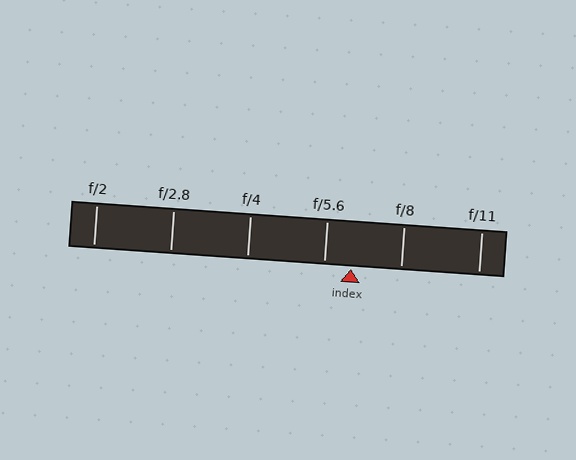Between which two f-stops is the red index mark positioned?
The index mark is between f/5.6 and f/8.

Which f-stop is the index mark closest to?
The index mark is closest to f/5.6.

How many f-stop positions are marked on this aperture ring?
There are 6 f-stop positions marked.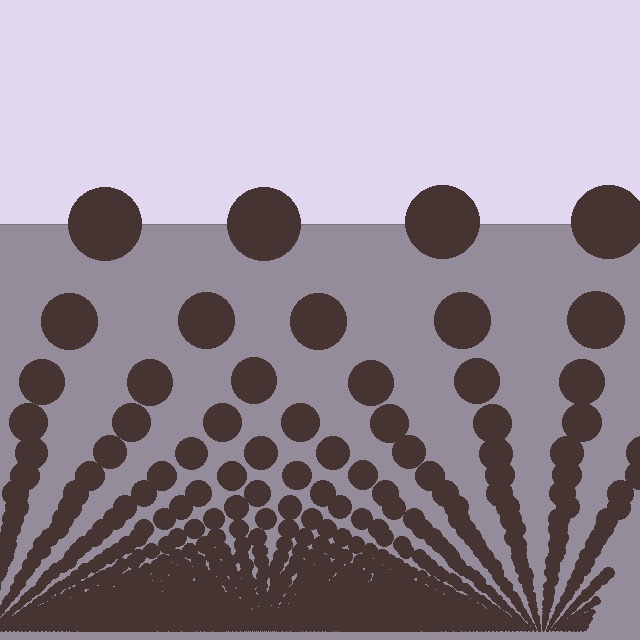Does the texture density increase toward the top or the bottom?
Density increases toward the bottom.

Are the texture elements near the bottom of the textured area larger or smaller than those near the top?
Smaller. The gradient is inverted — elements near the bottom are smaller and denser.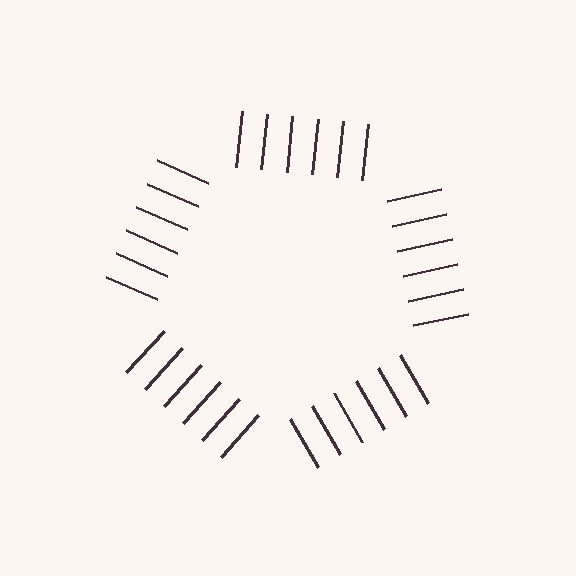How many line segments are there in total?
30 — 6 along each of the 5 edges.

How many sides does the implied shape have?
5 sides — the line-ends trace a pentagon.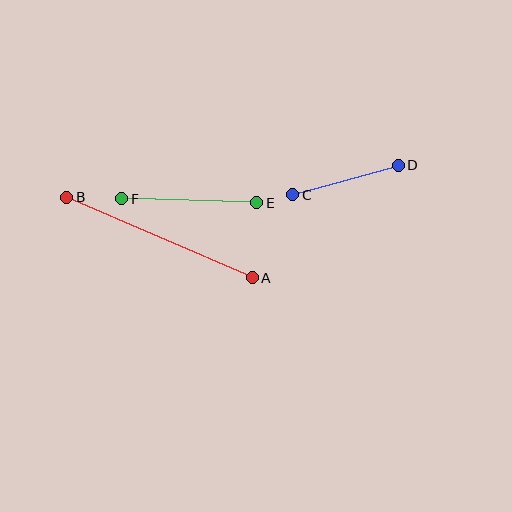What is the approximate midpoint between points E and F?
The midpoint is at approximately (189, 201) pixels.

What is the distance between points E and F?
The distance is approximately 135 pixels.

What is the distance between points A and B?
The distance is approximately 202 pixels.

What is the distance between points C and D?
The distance is approximately 110 pixels.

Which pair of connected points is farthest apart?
Points A and B are farthest apart.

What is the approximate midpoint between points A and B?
The midpoint is at approximately (159, 238) pixels.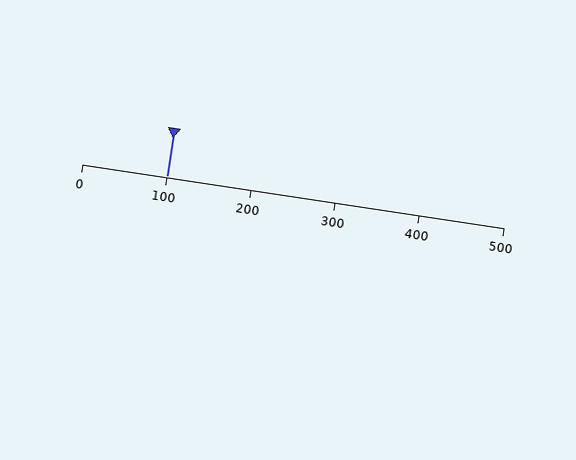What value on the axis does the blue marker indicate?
The marker indicates approximately 100.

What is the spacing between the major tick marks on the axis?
The major ticks are spaced 100 apart.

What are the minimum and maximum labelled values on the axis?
The axis runs from 0 to 500.